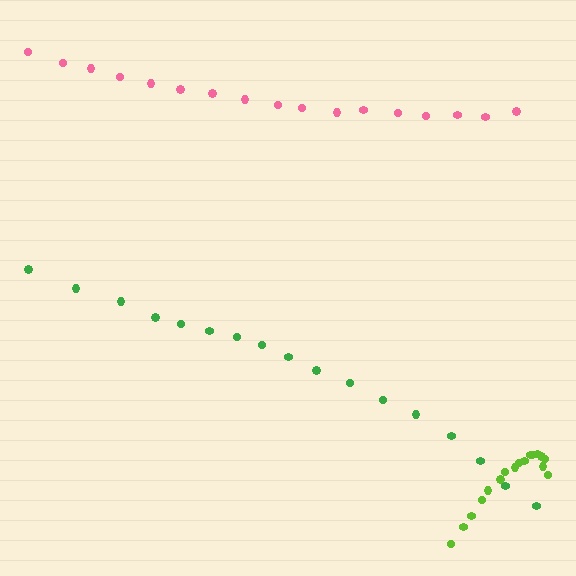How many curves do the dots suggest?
There are 3 distinct paths.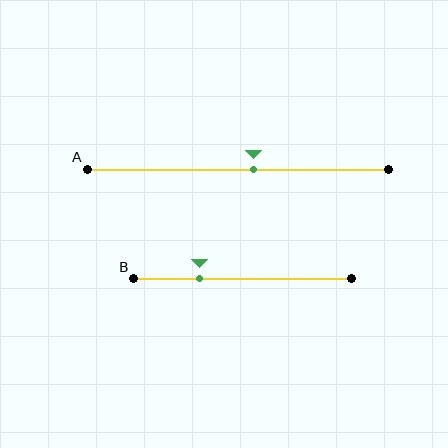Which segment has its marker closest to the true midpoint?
Segment A has its marker closest to the true midpoint.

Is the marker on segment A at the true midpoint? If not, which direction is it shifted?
No, the marker on segment A is shifted to the right by about 5% of the segment length.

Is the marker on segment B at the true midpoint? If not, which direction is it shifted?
No, the marker on segment B is shifted to the left by about 20% of the segment length.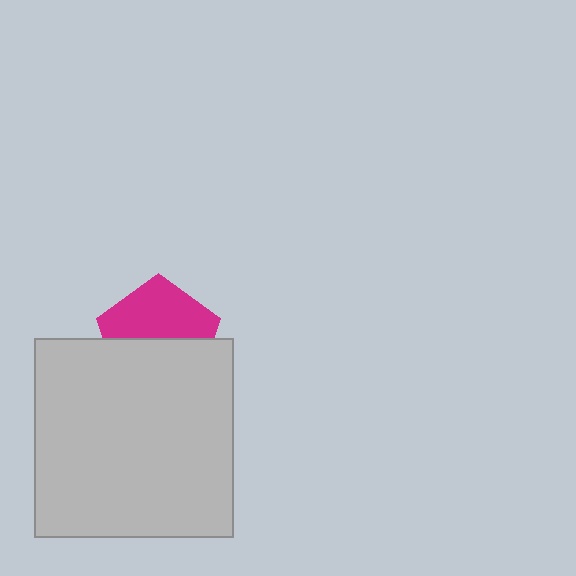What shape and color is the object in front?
The object in front is a light gray square.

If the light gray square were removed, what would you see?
You would see the complete magenta pentagon.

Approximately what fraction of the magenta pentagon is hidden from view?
Roughly 50% of the magenta pentagon is hidden behind the light gray square.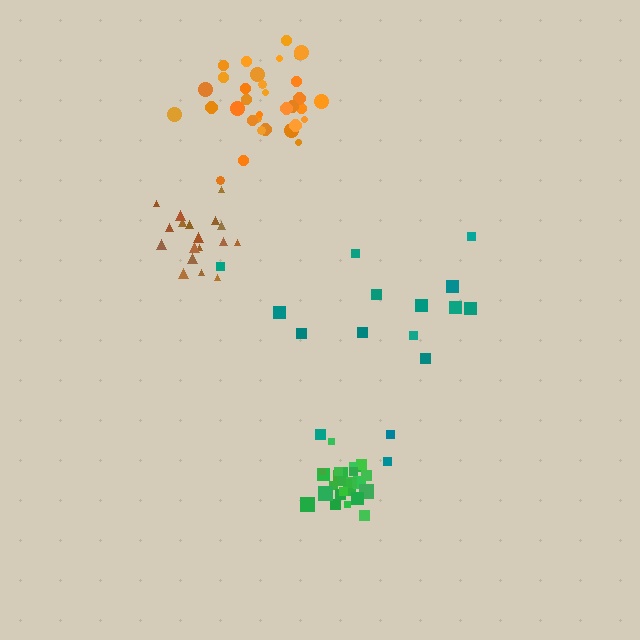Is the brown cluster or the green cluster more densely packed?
Green.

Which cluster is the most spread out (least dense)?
Teal.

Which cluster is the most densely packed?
Green.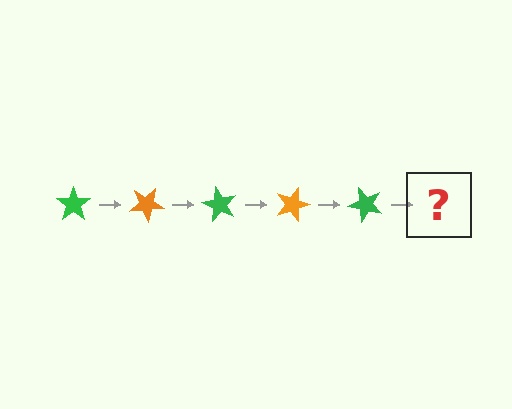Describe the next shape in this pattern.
It should be an orange star, rotated 150 degrees from the start.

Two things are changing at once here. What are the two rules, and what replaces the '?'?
The two rules are that it rotates 30 degrees each step and the color cycles through green and orange. The '?' should be an orange star, rotated 150 degrees from the start.